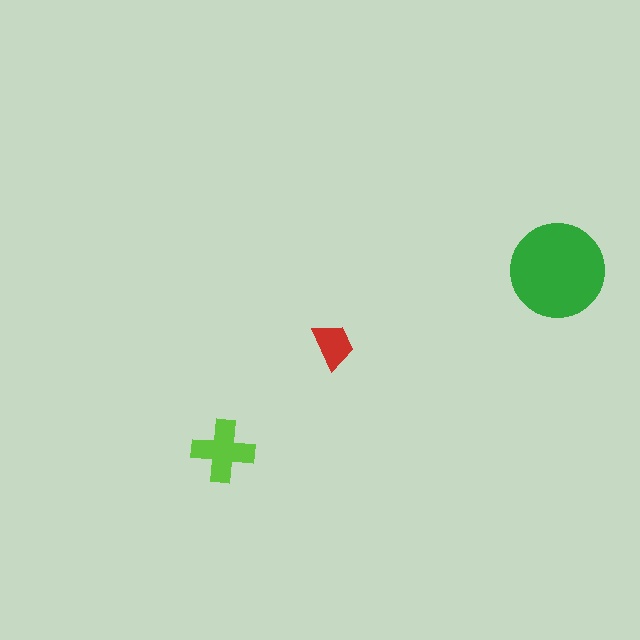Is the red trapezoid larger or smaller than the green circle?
Smaller.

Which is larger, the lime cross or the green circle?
The green circle.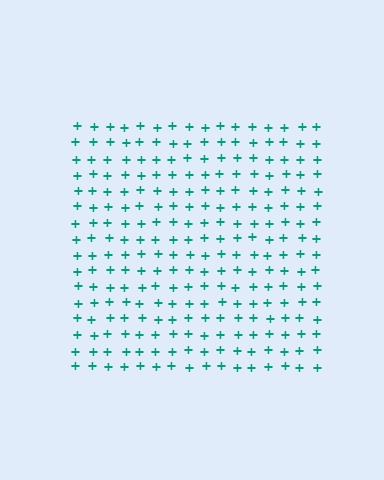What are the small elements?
The small elements are plus signs.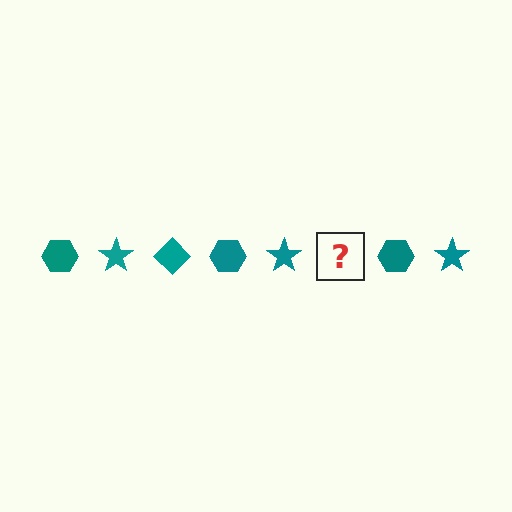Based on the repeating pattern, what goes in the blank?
The blank should be a teal diamond.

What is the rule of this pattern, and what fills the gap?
The rule is that the pattern cycles through hexagon, star, diamond shapes in teal. The gap should be filled with a teal diamond.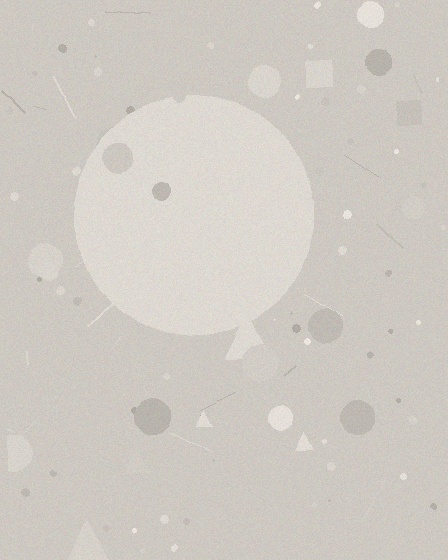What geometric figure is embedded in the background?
A circle is embedded in the background.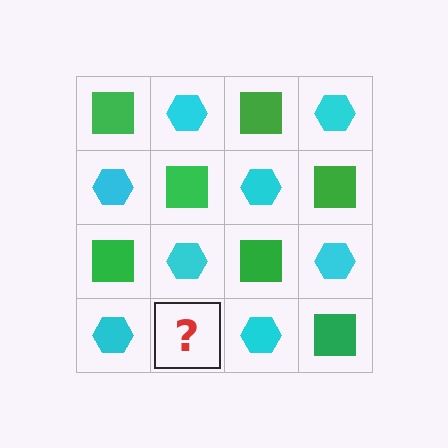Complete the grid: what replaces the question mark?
The question mark should be replaced with a green square.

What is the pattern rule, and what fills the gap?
The rule is that it alternates green square and cyan hexagon in a checkerboard pattern. The gap should be filled with a green square.